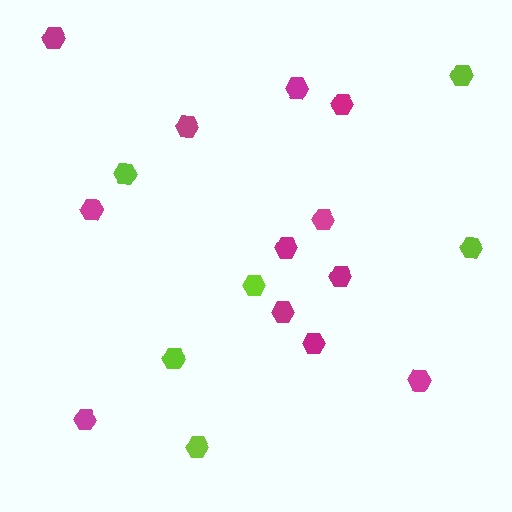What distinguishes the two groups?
There are 2 groups: one group of lime hexagons (6) and one group of magenta hexagons (12).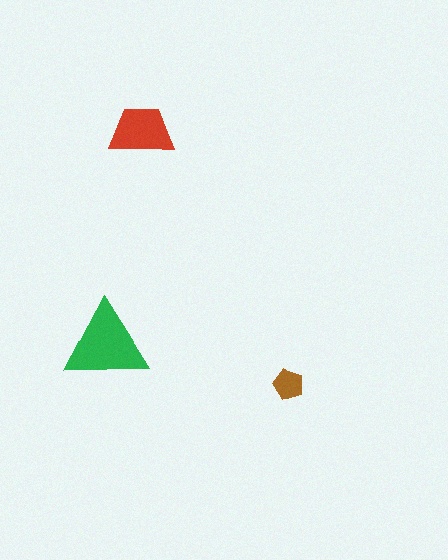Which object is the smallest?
The brown pentagon.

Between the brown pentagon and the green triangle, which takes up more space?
The green triangle.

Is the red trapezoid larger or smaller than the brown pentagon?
Larger.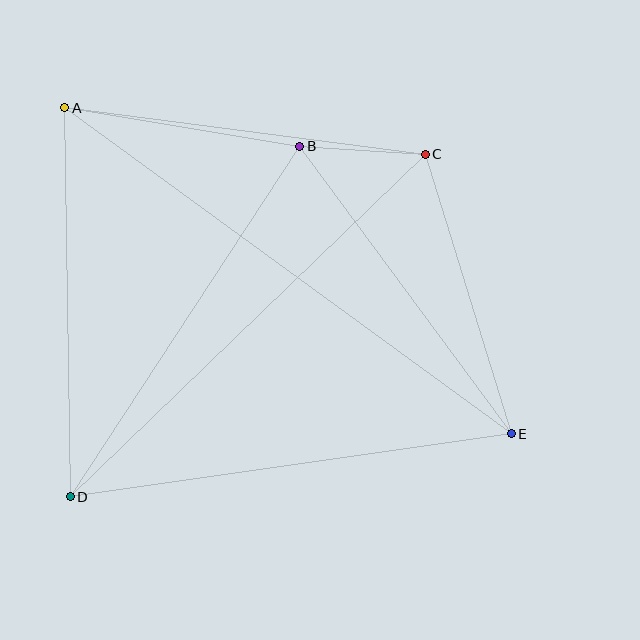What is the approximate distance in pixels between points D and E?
The distance between D and E is approximately 446 pixels.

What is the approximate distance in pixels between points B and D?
The distance between B and D is approximately 419 pixels.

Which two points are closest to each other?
Points B and C are closest to each other.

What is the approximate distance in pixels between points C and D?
The distance between C and D is approximately 493 pixels.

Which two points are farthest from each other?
Points A and E are farthest from each other.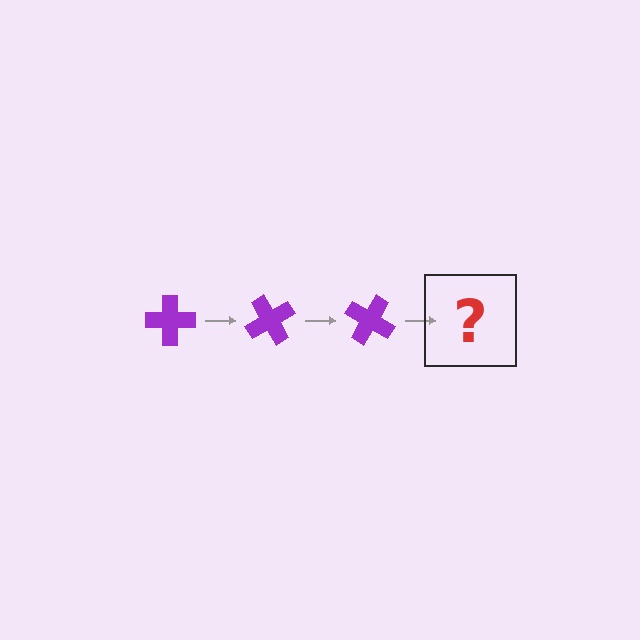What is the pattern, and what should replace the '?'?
The pattern is that the cross rotates 60 degrees each step. The '?' should be a purple cross rotated 180 degrees.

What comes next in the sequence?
The next element should be a purple cross rotated 180 degrees.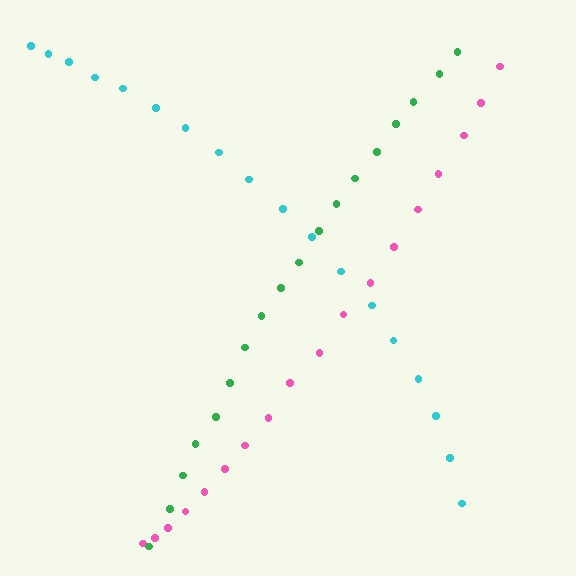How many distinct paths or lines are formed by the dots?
There are 3 distinct paths.